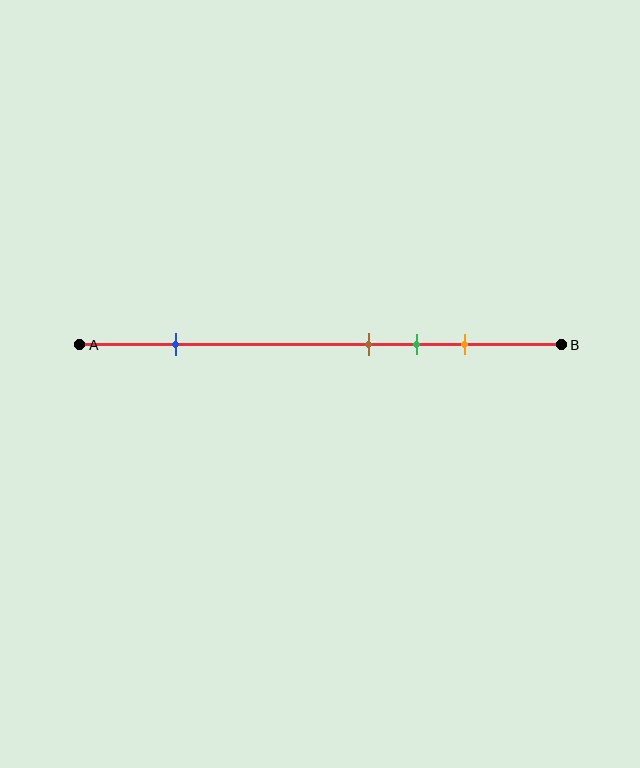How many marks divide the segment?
There are 4 marks dividing the segment.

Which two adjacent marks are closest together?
The brown and green marks are the closest adjacent pair.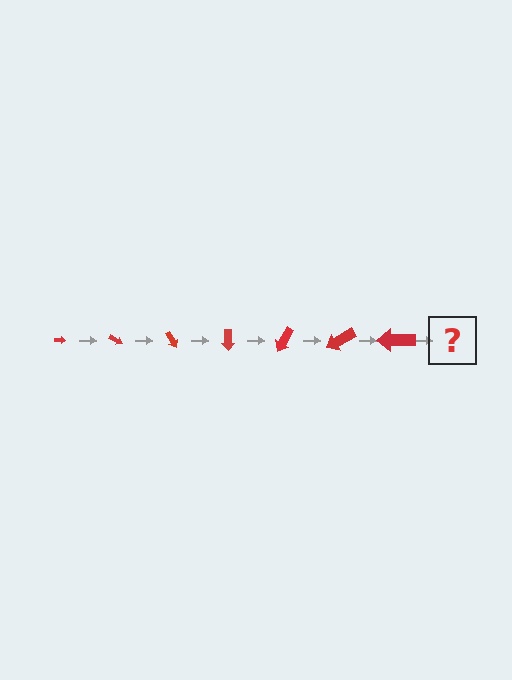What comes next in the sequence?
The next element should be an arrow, larger than the previous one and rotated 210 degrees from the start.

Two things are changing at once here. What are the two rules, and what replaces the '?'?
The two rules are that the arrow grows larger each step and it rotates 30 degrees each step. The '?' should be an arrow, larger than the previous one and rotated 210 degrees from the start.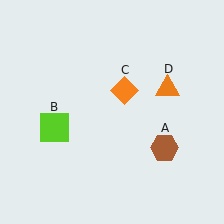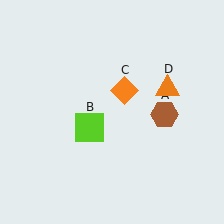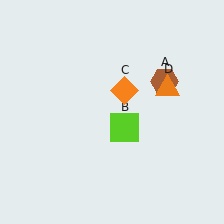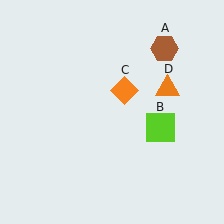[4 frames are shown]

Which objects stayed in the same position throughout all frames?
Orange diamond (object C) and orange triangle (object D) remained stationary.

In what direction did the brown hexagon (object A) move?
The brown hexagon (object A) moved up.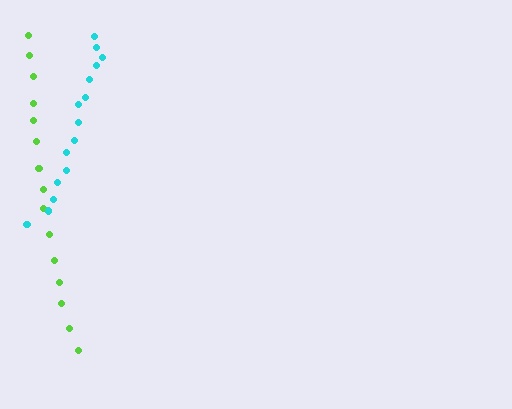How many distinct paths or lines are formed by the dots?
There are 2 distinct paths.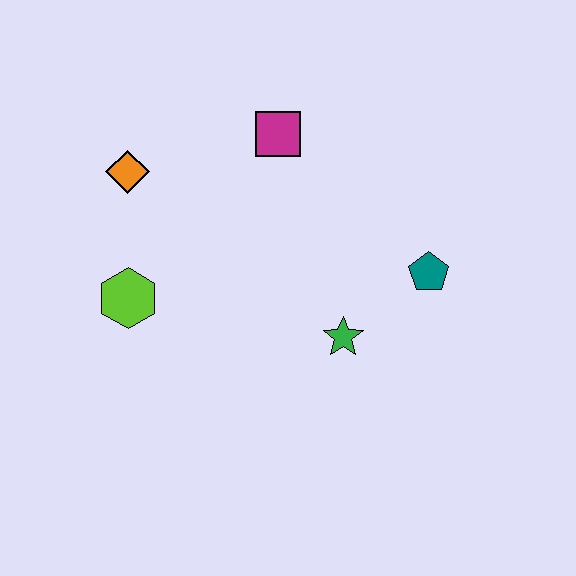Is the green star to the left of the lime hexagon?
No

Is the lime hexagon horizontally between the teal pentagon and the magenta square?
No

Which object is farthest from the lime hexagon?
The teal pentagon is farthest from the lime hexagon.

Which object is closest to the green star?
The teal pentagon is closest to the green star.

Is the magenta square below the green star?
No